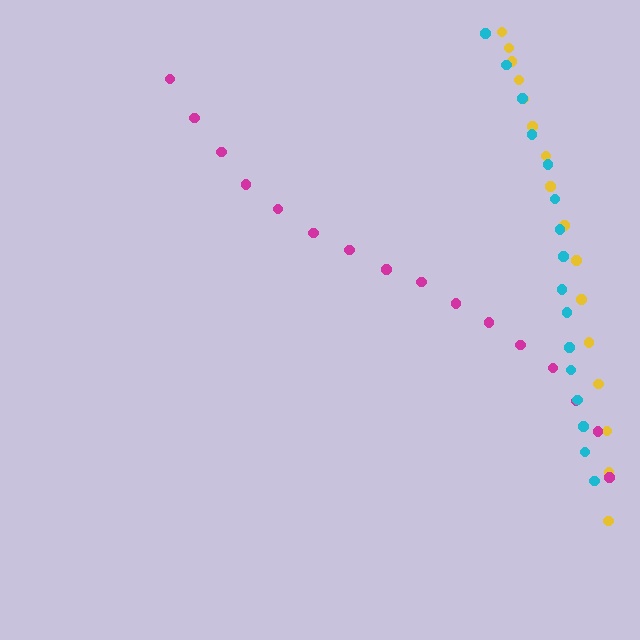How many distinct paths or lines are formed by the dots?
There are 3 distinct paths.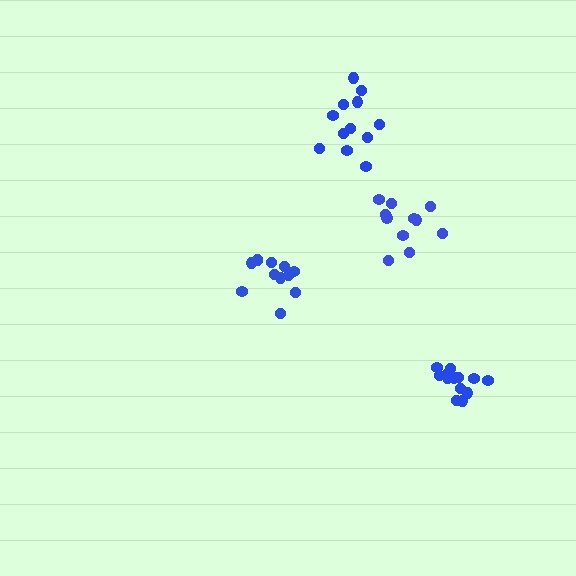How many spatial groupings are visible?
There are 4 spatial groupings.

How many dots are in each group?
Group 1: 13 dots, Group 2: 12 dots, Group 3: 11 dots, Group 4: 12 dots (48 total).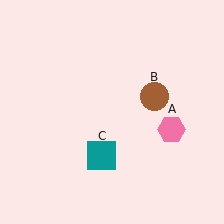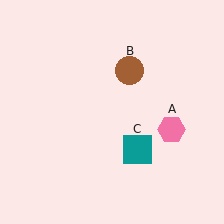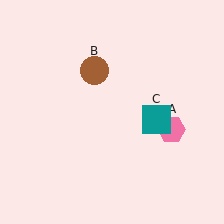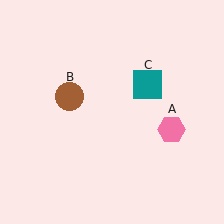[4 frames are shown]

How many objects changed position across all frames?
2 objects changed position: brown circle (object B), teal square (object C).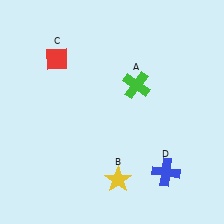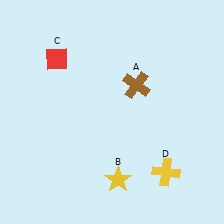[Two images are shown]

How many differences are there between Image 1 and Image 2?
There are 2 differences between the two images.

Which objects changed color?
A changed from green to brown. D changed from blue to yellow.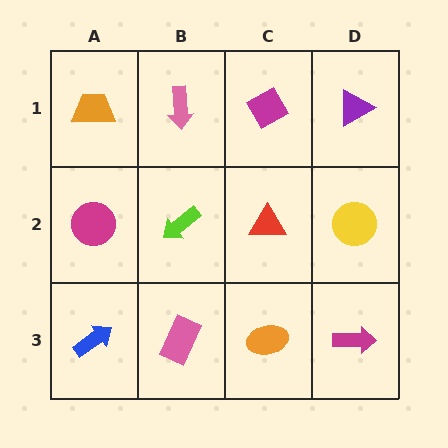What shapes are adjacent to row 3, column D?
A yellow circle (row 2, column D), an orange ellipse (row 3, column C).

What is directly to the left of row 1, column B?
An orange trapezoid.